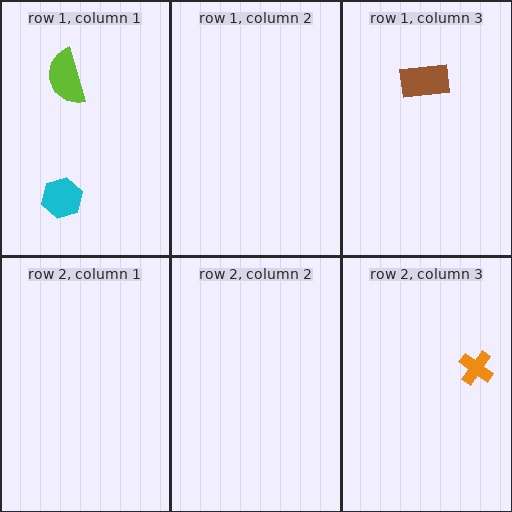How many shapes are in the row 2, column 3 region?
1.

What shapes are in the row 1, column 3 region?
The brown rectangle.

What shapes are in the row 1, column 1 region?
The lime semicircle, the cyan hexagon.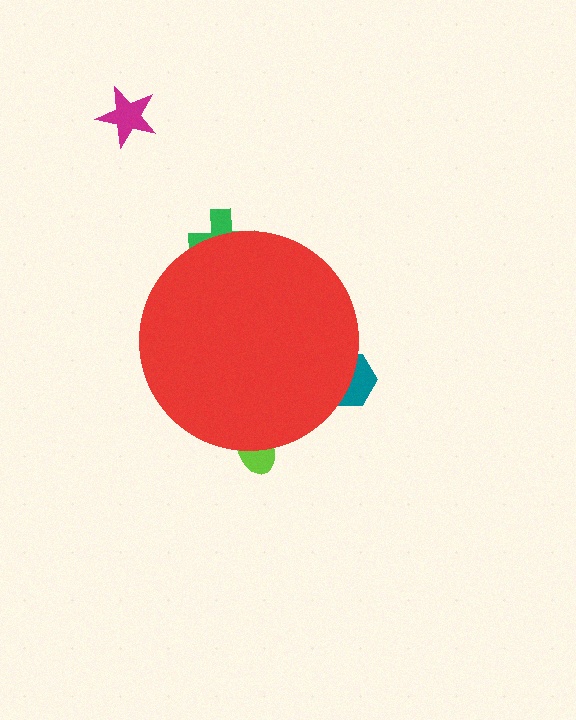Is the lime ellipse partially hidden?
Yes, the lime ellipse is partially hidden behind the red circle.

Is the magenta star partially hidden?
No, the magenta star is fully visible.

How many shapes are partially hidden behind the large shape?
3 shapes are partially hidden.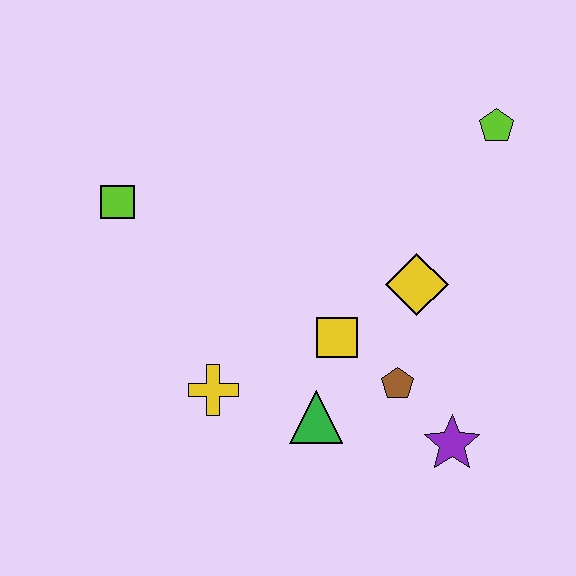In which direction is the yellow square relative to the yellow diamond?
The yellow square is to the left of the yellow diamond.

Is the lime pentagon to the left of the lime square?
No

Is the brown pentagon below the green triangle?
No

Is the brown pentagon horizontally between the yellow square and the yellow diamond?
Yes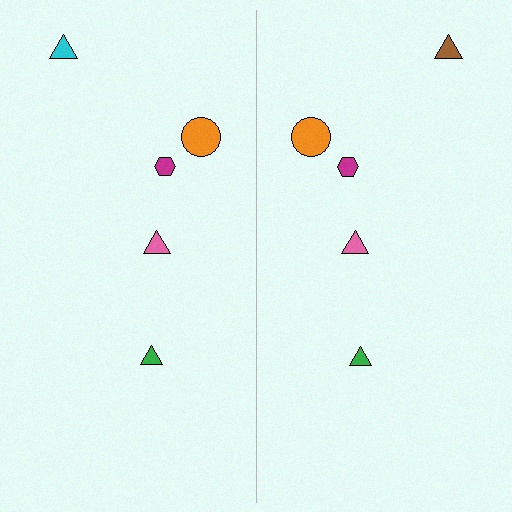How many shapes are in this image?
There are 10 shapes in this image.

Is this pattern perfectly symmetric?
No, the pattern is not perfectly symmetric. The brown triangle on the right side breaks the symmetry — its mirror counterpart is cyan.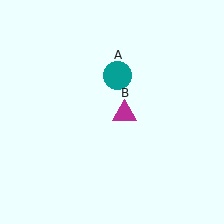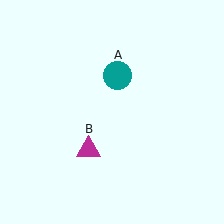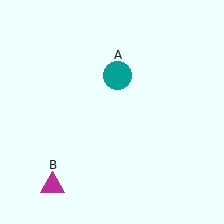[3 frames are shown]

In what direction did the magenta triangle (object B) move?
The magenta triangle (object B) moved down and to the left.